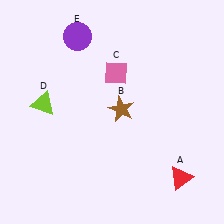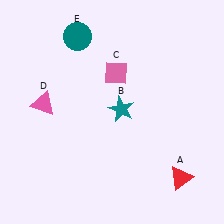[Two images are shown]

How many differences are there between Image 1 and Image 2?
There are 3 differences between the two images.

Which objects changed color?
B changed from brown to teal. D changed from lime to pink. E changed from purple to teal.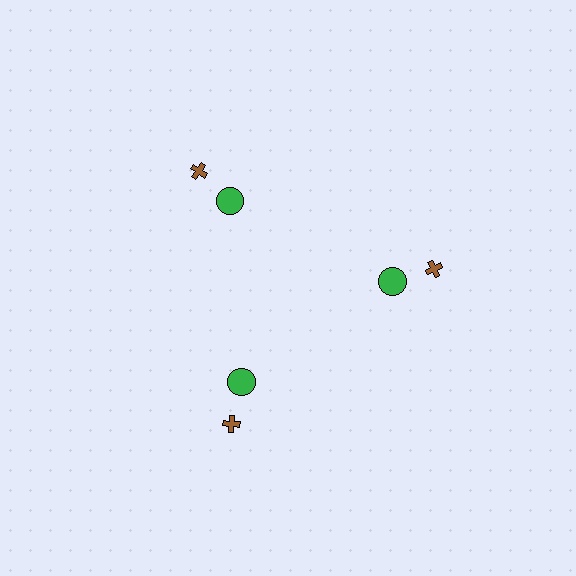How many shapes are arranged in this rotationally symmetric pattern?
There are 9 shapes, arranged in 3 groups of 3.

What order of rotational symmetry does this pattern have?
This pattern has 3-fold rotational symmetry.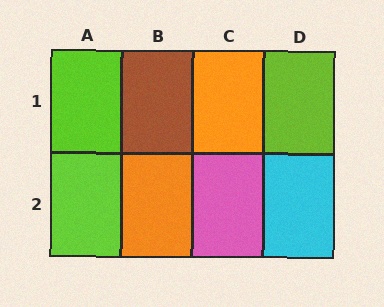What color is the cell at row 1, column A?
Lime.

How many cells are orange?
2 cells are orange.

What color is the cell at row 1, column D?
Lime.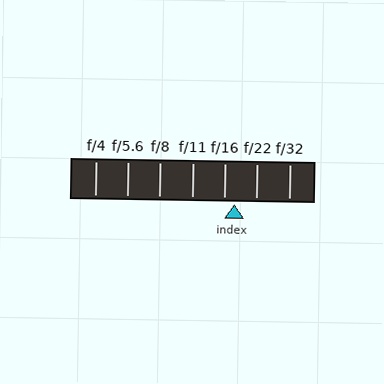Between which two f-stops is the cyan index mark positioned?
The index mark is between f/16 and f/22.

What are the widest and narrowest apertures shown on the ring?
The widest aperture shown is f/4 and the narrowest is f/32.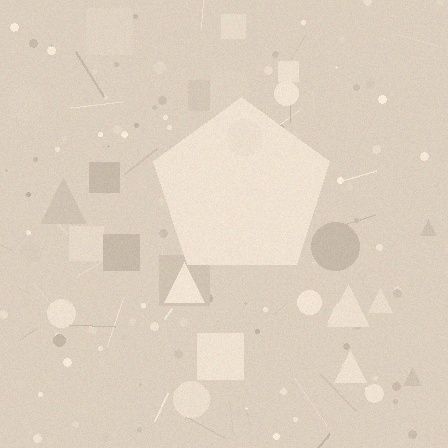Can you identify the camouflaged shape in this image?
The camouflaged shape is a pentagon.